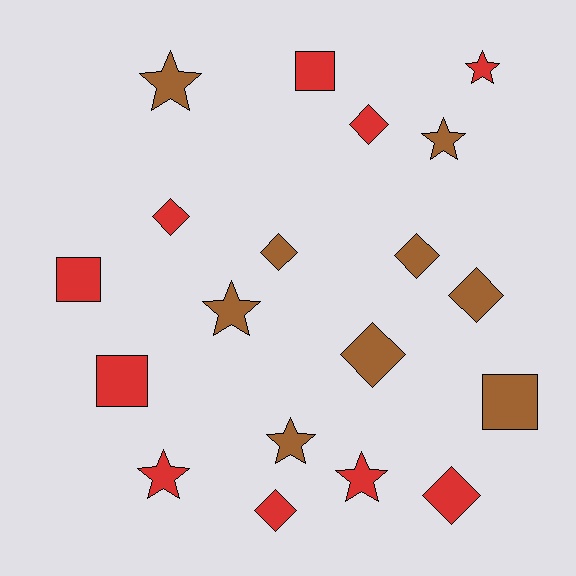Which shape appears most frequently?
Diamond, with 8 objects.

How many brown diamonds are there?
There are 4 brown diamonds.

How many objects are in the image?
There are 19 objects.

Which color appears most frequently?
Red, with 10 objects.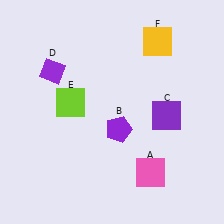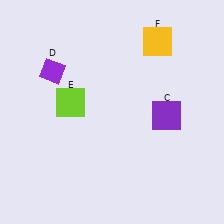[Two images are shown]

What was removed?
The purple pentagon (B), the pink square (A) were removed in Image 2.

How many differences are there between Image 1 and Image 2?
There are 2 differences between the two images.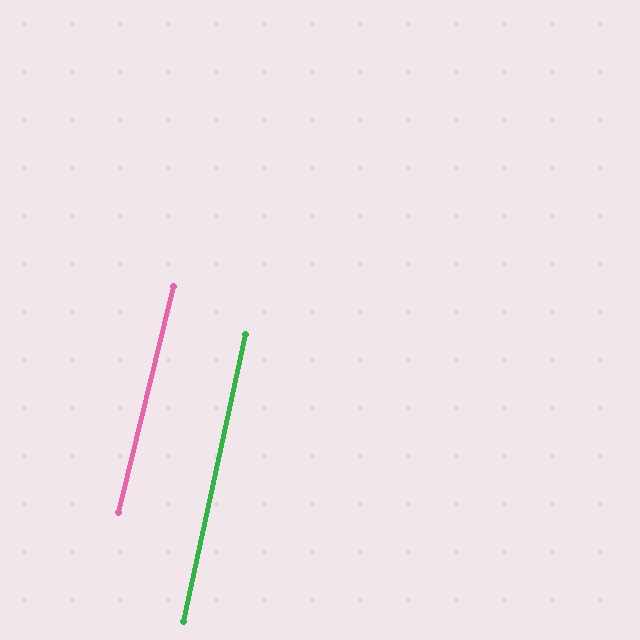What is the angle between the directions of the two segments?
Approximately 1 degree.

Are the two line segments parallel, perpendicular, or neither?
Parallel — their directions differ by only 1.4°.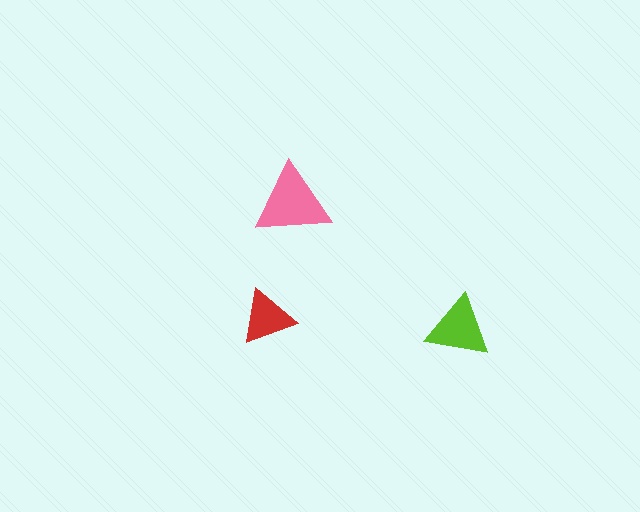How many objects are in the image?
There are 3 objects in the image.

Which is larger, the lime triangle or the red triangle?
The lime one.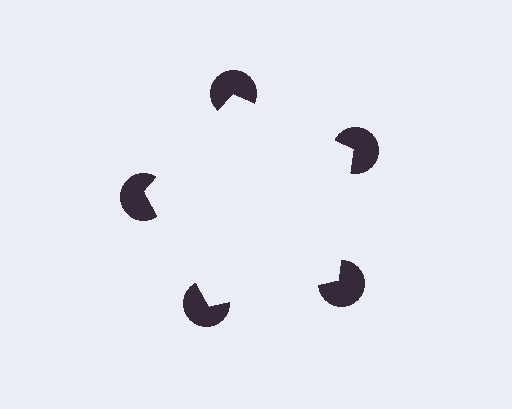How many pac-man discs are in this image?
There are 5 — one at each vertex of the illusory pentagon.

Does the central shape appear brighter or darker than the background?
It typically appears slightly brighter than the background, even though no actual brightness change is drawn.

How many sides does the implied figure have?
5 sides.